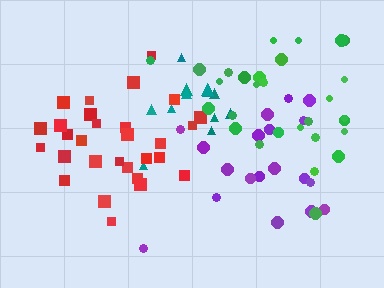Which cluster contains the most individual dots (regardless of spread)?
Red (29).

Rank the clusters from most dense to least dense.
teal, red, green, purple.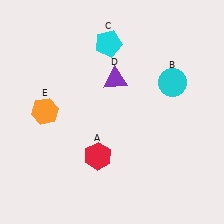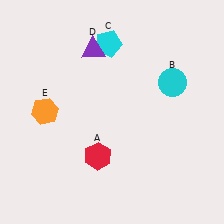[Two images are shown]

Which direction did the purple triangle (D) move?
The purple triangle (D) moved up.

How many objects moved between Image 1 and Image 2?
1 object moved between the two images.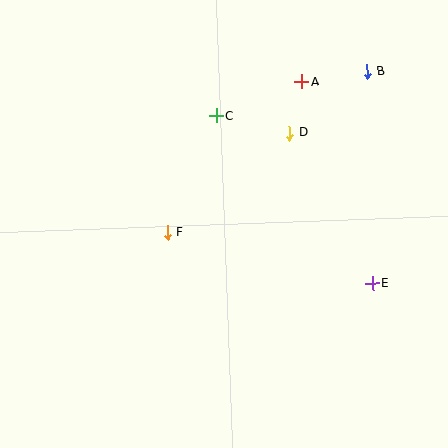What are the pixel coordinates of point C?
Point C is at (217, 116).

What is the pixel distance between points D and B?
The distance between D and B is 99 pixels.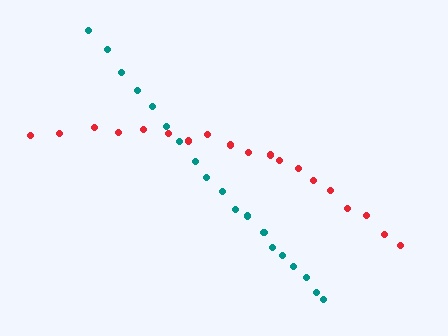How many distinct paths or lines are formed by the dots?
There are 2 distinct paths.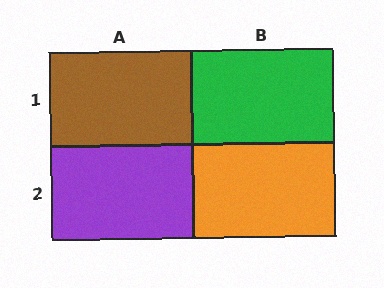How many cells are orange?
1 cell is orange.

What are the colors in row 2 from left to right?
Purple, orange.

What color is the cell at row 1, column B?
Green.